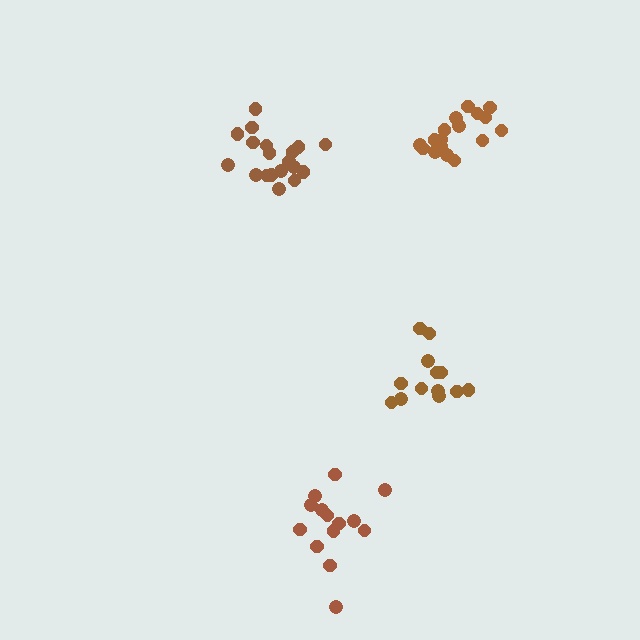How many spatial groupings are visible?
There are 4 spatial groupings.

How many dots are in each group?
Group 1: 13 dots, Group 2: 17 dots, Group 3: 19 dots, Group 4: 14 dots (63 total).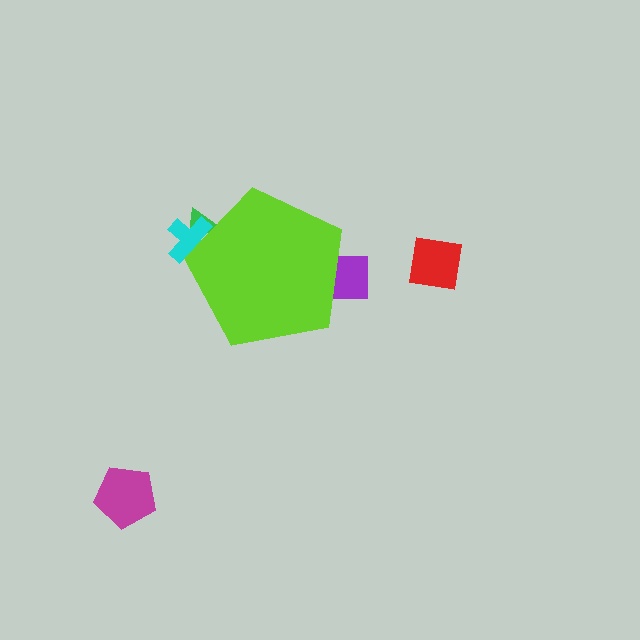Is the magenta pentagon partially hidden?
No, the magenta pentagon is fully visible.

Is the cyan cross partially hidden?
Yes, the cyan cross is partially hidden behind the lime pentagon.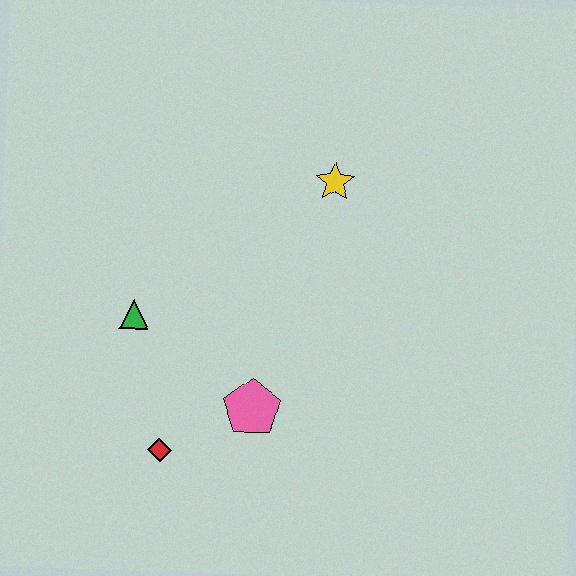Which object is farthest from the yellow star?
The red diamond is farthest from the yellow star.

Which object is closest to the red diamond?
The pink pentagon is closest to the red diamond.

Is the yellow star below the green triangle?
No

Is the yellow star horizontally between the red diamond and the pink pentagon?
No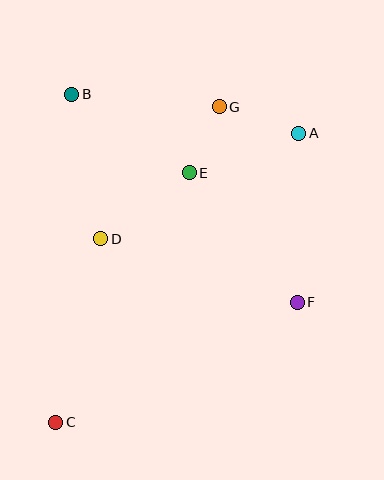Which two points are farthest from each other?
Points A and C are farthest from each other.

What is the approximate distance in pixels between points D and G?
The distance between D and G is approximately 178 pixels.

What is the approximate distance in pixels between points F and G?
The distance between F and G is approximately 211 pixels.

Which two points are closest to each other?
Points E and G are closest to each other.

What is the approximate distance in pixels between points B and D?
The distance between B and D is approximately 147 pixels.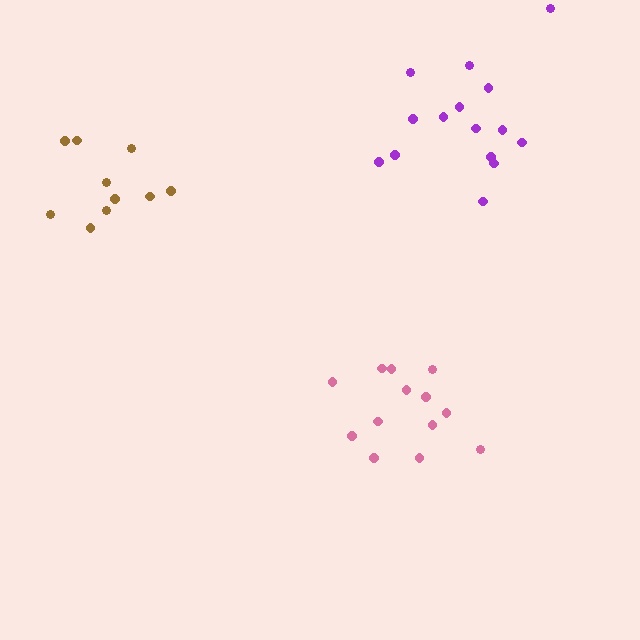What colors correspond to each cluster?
The clusters are colored: purple, brown, pink.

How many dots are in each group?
Group 1: 15 dots, Group 2: 10 dots, Group 3: 13 dots (38 total).